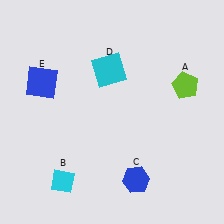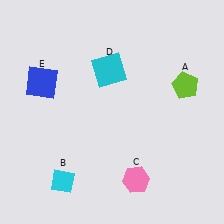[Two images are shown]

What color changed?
The hexagon (C) changed from blue in Image 1 to pink in Image 2.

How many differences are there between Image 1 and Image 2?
There is 1 difference between the two images.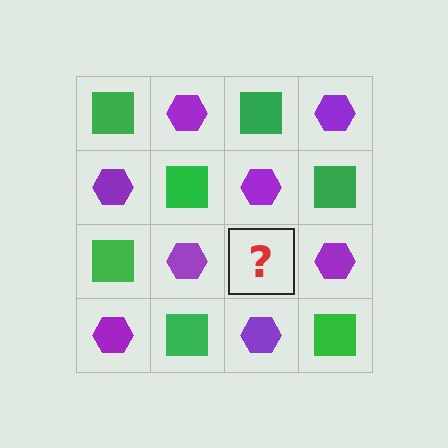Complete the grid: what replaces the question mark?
The question mark should be replaced with a green square.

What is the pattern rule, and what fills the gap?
The rule is that it alternates green square and purple hexagon in a checkerboard pattern. The gap should be filled with a green square.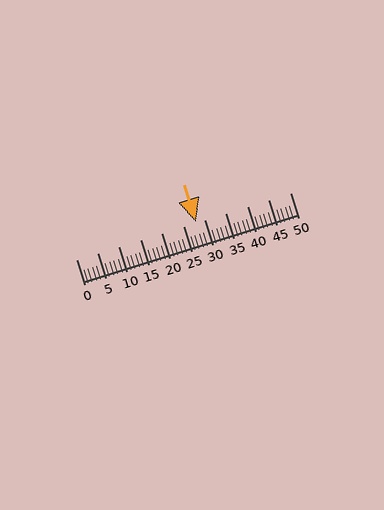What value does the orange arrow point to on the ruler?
The orange arrow points to approximately 28.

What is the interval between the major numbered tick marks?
The major tick marks are spaced 5 units apart.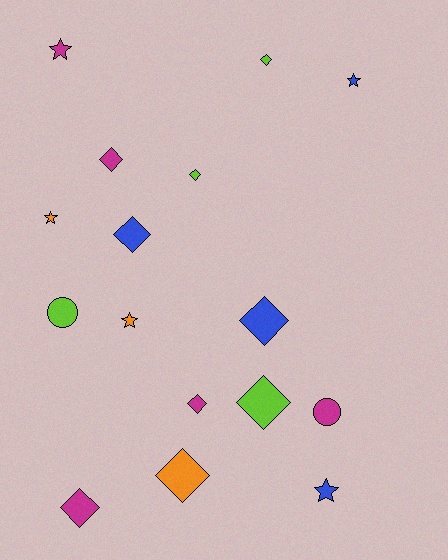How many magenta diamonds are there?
There are 3 magenta diamonds.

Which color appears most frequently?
Magenta, with 5 objects.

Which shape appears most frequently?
Diamond, with 9 objects.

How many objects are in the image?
There are 16 objects.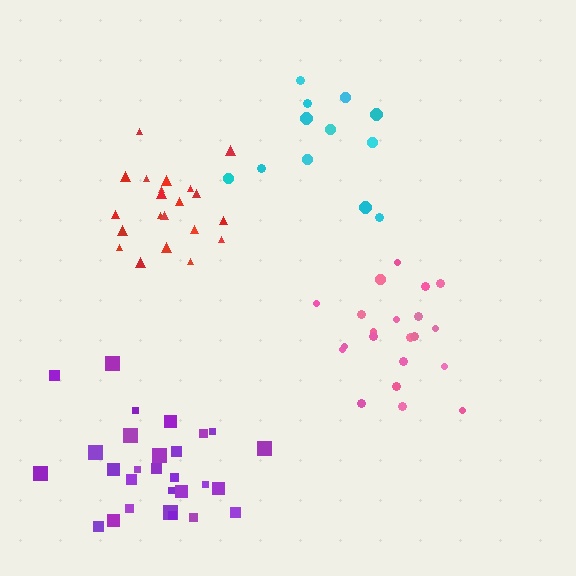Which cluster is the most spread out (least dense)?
Cyan.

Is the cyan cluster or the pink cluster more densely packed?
Pink.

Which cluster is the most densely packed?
Red.